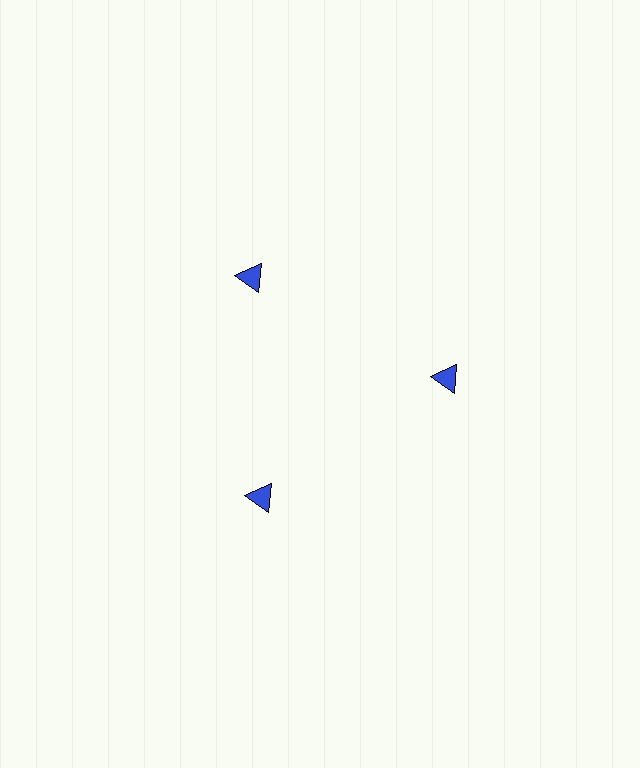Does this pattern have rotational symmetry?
Yes, this pattern has 3-fold rotational symmetry. It looks the same after rotating 120 degrees around the center.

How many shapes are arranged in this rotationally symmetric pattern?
There are 3 shapes, arranged in 3 groups of 1.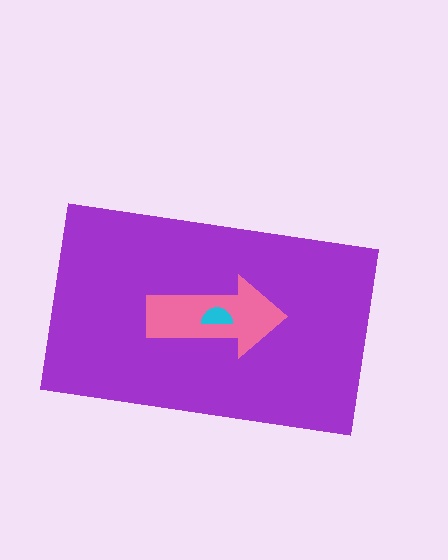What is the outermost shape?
The purple rectangle.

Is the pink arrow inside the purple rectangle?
Yes.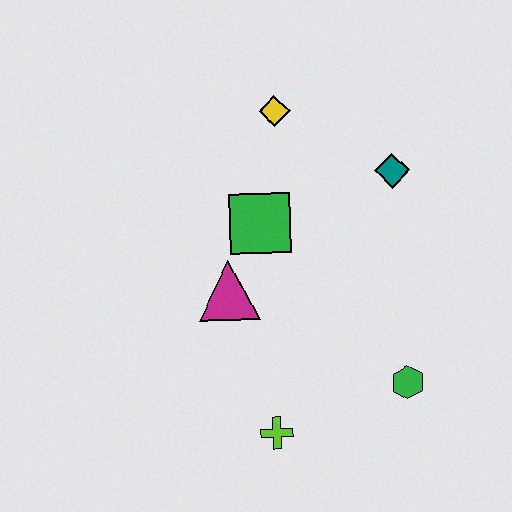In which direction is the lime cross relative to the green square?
The lime cross is below the green square.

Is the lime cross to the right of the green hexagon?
No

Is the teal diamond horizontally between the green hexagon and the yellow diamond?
Yes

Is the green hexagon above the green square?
No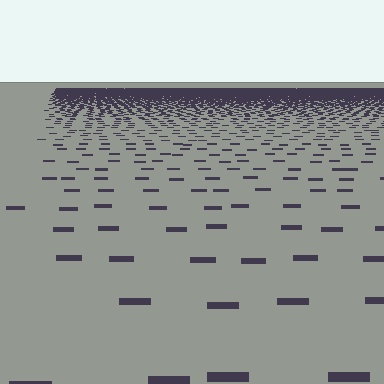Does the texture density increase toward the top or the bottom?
Density increases toward the top.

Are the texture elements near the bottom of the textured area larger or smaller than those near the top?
Larger. Near the bottom, elements are closer to the viewer and appear at a bigger on-screen size.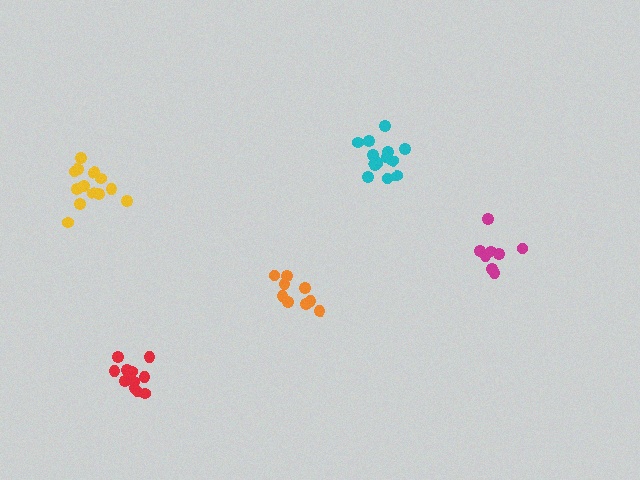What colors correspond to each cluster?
The clusters are colored: yellow, cyan, orange, magenta, red.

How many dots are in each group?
Group 1: 13 dots, Group 2: 13 dots, Group 3: 9 dots, Group 4: 8 dots, Group 5: 12 dots (55 total).